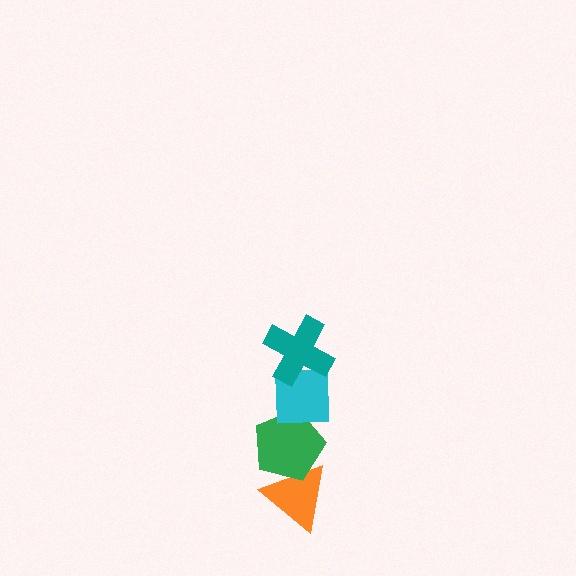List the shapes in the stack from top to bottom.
From top to bottom: the teal cross, the cyan square, the green pentagon, the orange triangle.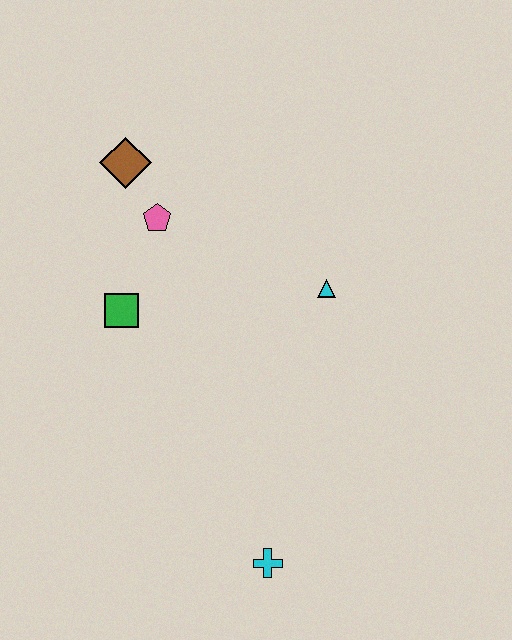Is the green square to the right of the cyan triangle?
No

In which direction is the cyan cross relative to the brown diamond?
The cyan cross is below the brown diamond.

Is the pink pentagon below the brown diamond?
Yes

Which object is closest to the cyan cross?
The cyan triangle is closest to the cyan cross.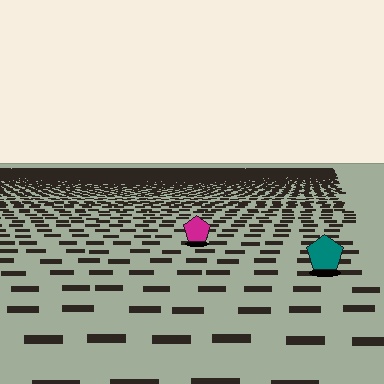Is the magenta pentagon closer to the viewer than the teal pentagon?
No. The teal pentagon is closer — you can tell from the texture gradient: the ground texture is coarser near it.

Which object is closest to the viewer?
The teal pentagon is closest. The texture marks near it are larger and more spread out.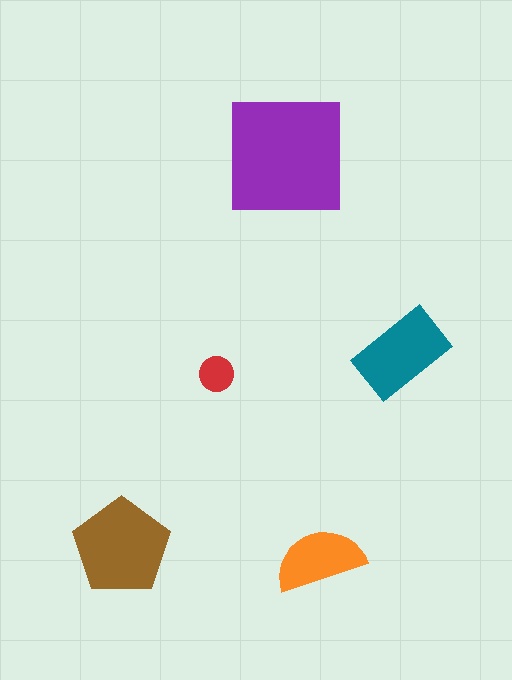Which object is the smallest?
The red circle.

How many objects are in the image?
There are 5 objects in the image.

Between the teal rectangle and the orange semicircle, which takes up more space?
The teal rectangle.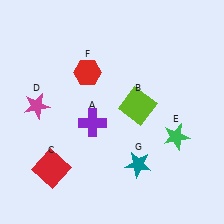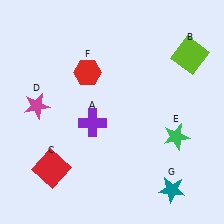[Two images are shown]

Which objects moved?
The objects that moved are: the lime square (B), the teal star (G).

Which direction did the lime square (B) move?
The lime square (B) moved right.